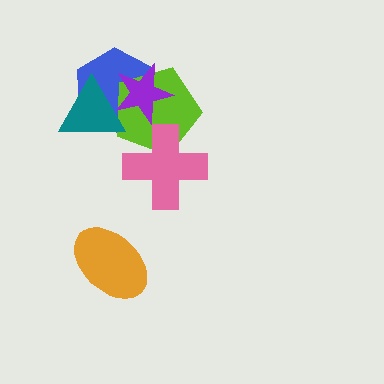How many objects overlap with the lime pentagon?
4 objects overlap with the lime pentagon.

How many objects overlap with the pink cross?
1 object overlaps with the pink cross.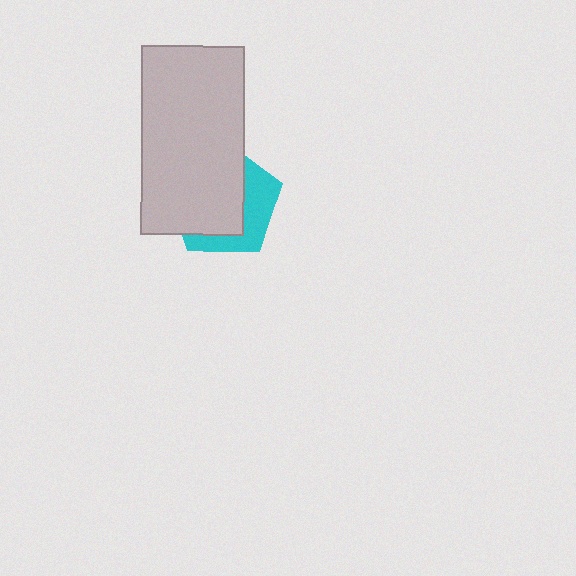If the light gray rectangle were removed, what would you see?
You would see the complete cyan pentagon.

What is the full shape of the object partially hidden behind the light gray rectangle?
The partially hidden object is a cyan pentagon.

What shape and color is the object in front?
The object in front is a light gray rectangle.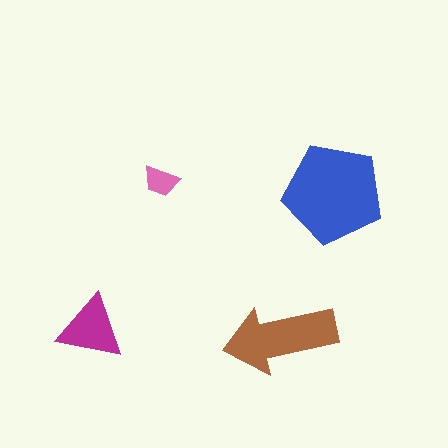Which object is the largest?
The blue pentagon.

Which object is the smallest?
The pink trapezoid.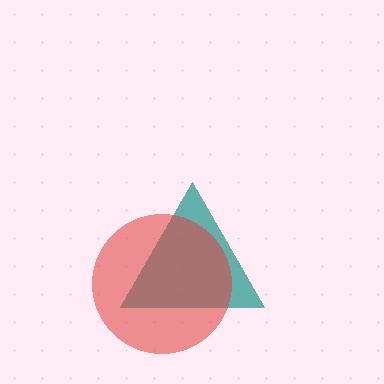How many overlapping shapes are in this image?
There are 2 overlapping shapes in the image.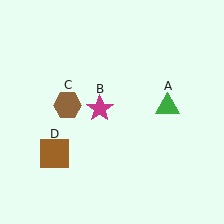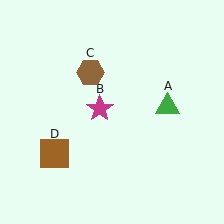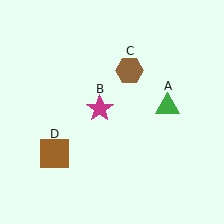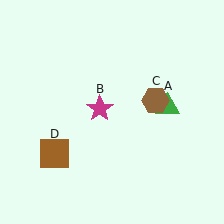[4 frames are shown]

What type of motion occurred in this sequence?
The brown hexagon (object C) rotated clockwise around the center of the scene.